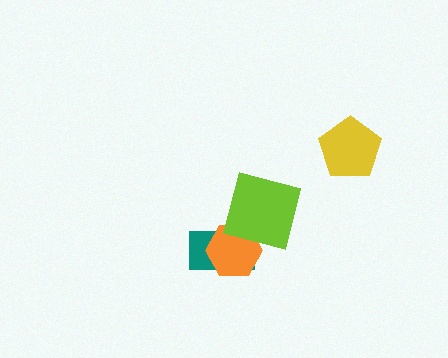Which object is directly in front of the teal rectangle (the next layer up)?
The orange hexagon is directly in front of the teal rectangle.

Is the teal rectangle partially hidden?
Yes, it is partially covered by another shape.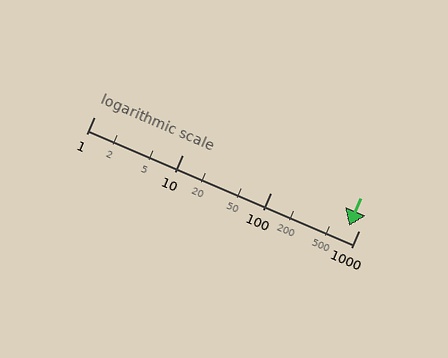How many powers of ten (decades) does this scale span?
The scale spans 3 decades, from 1 to 1000.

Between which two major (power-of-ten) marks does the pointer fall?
The pointer is between 100 and 1000.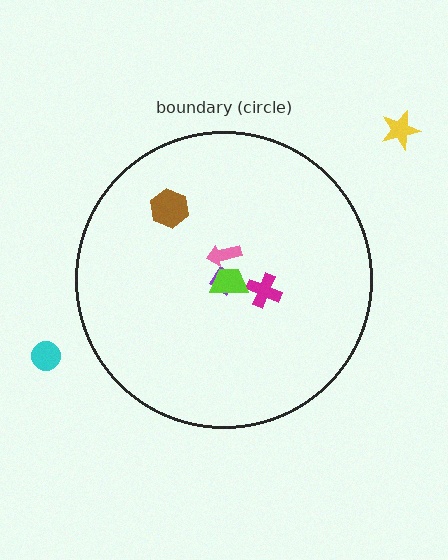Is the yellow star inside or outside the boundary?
Outside.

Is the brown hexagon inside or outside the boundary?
Inside.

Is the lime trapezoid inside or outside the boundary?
Inside.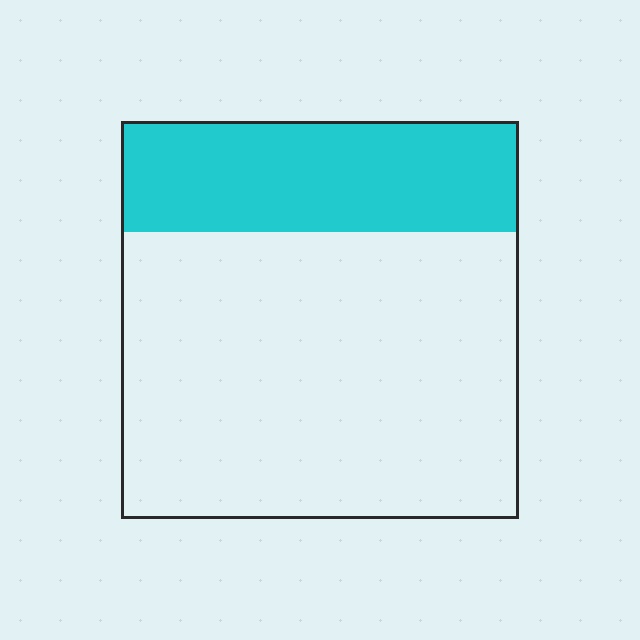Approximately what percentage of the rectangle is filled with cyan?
Approximately 30%.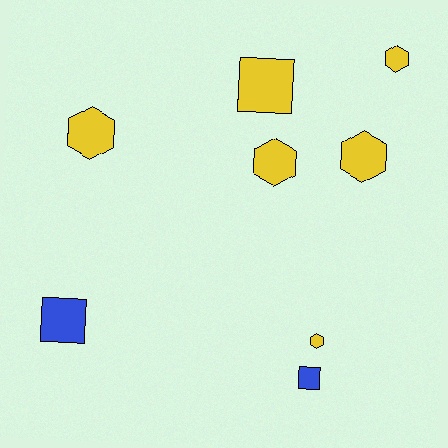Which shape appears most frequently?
Hexagon, with 5 objects.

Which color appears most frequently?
Yellow, with 6 objects.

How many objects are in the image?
There are 8 objects.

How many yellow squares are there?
There is 1 yellow square.